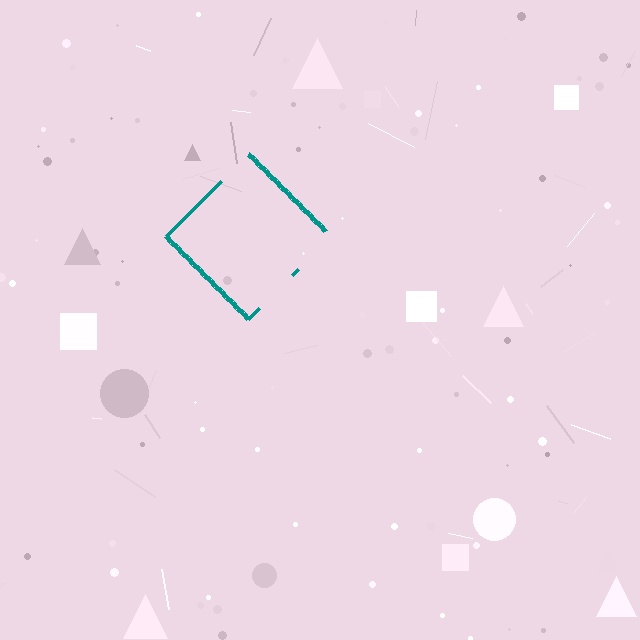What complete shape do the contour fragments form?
The contour fragments form a diamond.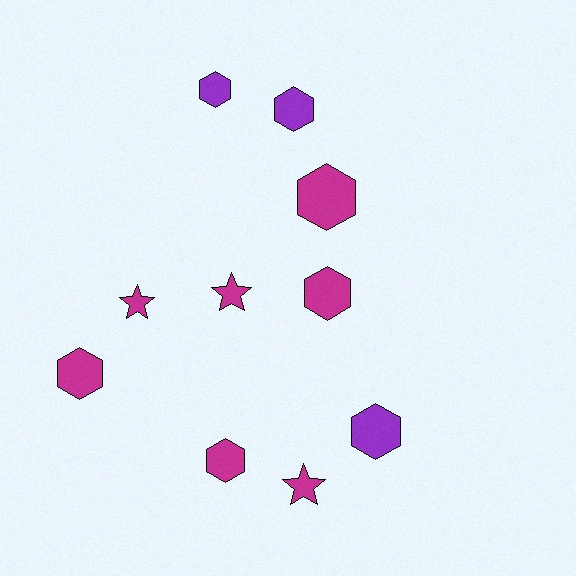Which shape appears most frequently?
Hexagon, with 7 objects.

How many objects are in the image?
There are 10 objects.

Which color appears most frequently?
Magenta, with 7 objects.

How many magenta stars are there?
There are 3 magenta stars.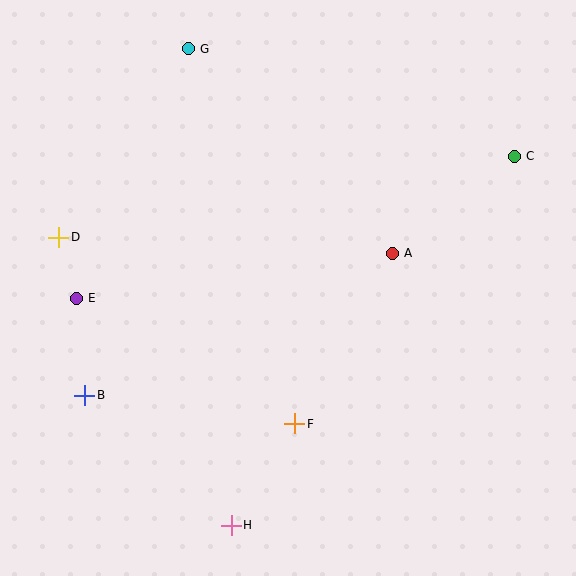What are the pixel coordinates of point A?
Point A is at (392, 253).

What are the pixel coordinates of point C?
Point C is at (514, 156).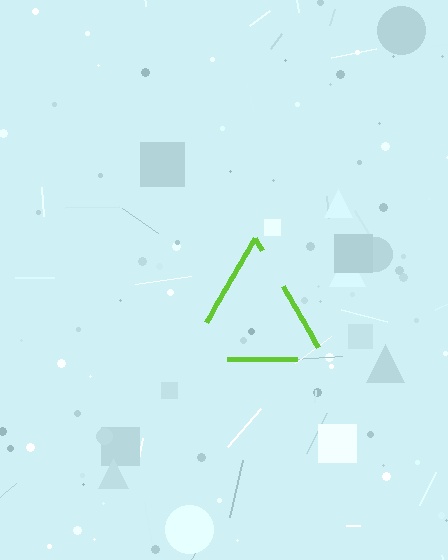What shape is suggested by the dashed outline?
The dashed outline suggests a triangle.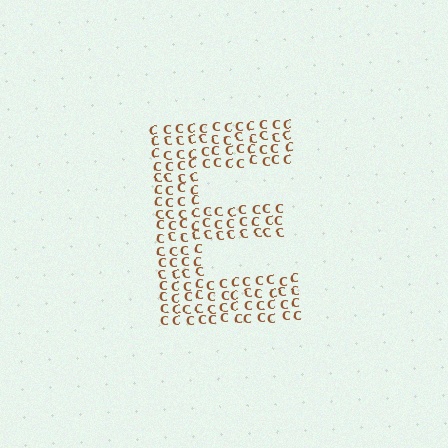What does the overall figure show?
The overall figure shows the letter E.